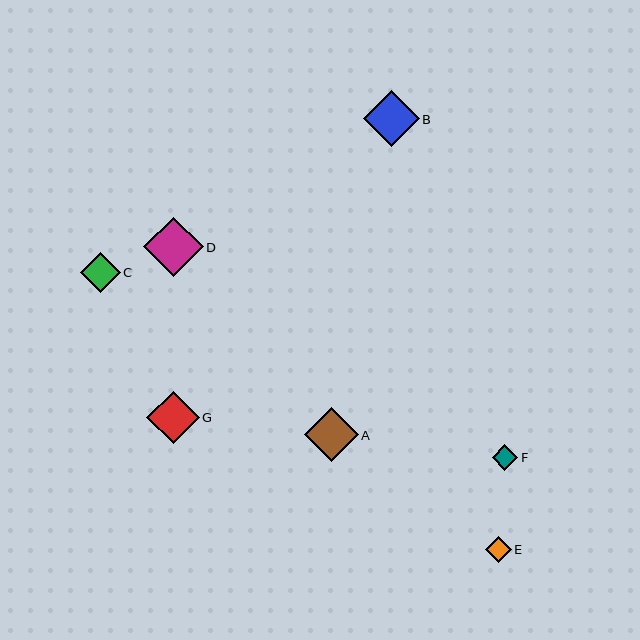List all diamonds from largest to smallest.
From largest to smallest: D, B, A, G, C, F, E.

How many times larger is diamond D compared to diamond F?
Diamond D is approximately 2.3 times the size of diamond F.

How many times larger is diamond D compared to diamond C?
Diamond D is approximately 1.5 times the size of diamond C.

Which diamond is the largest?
Diamond D is the largest with a size of approximately 59 pixels.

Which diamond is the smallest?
Diamond E is the smallest with a size of approximately 26 pixels.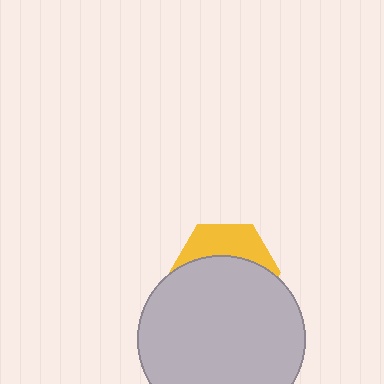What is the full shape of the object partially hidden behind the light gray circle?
The partially hidden object is a yellow hexagon.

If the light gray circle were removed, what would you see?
You would see the complete yellow hexagon.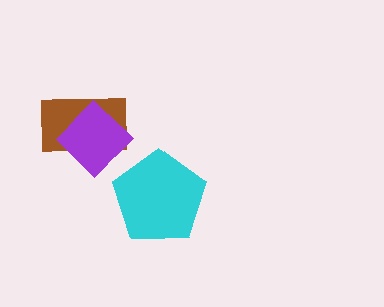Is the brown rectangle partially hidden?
Yes, it is partially covered by another shape.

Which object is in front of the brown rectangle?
The purple diamond is in front of the brown rectangle.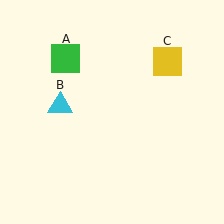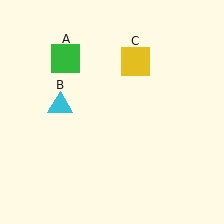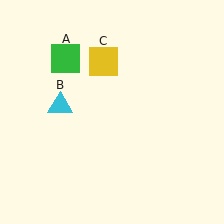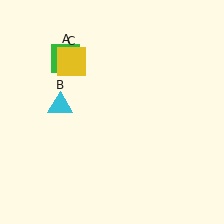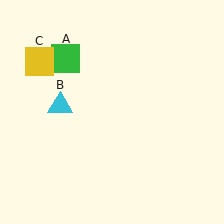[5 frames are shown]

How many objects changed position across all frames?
1 object changed position: yellow square (object C).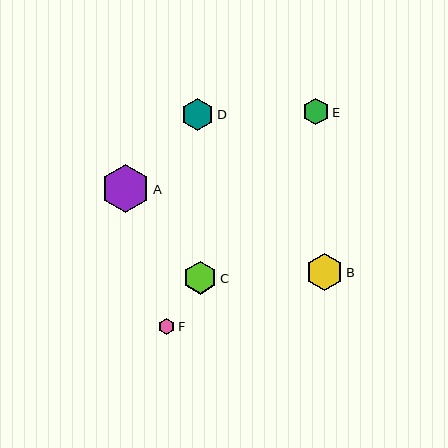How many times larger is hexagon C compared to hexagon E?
Hexagon C is approximately 1.2 times the size of hexagon E.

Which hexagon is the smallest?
Hexagon F is the smallest with a size of approximately 16 pixels.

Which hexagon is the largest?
Hexagon A is the largest with a size of approximately 48 pixels.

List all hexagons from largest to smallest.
From largest to smallest: A, B, C, D, E, F.